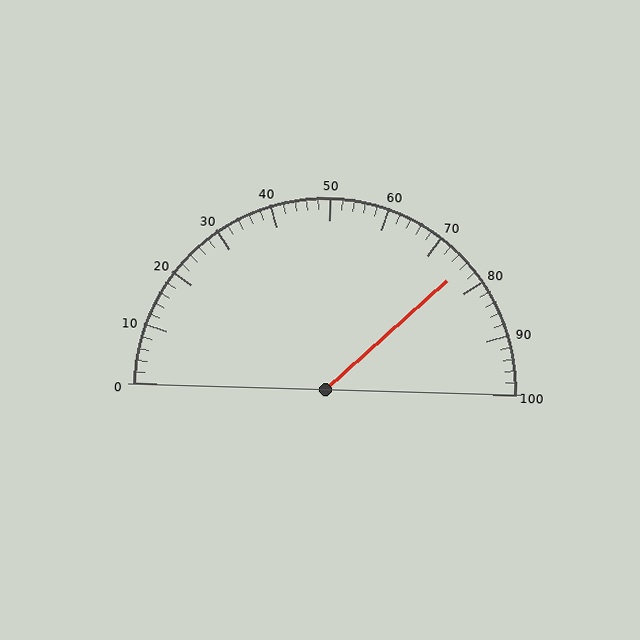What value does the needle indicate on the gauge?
The needle indicates approximately 76.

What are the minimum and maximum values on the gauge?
The gauge ranges from 0 to 100.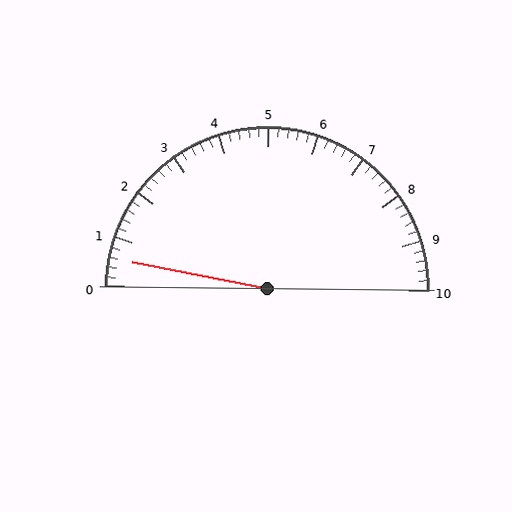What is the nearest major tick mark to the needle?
The nearest major tick mark is 1.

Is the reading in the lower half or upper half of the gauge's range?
The reading is in the lower half of the range (0 to 10).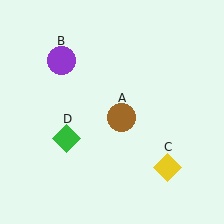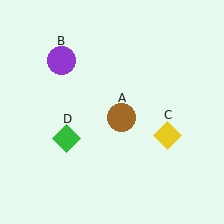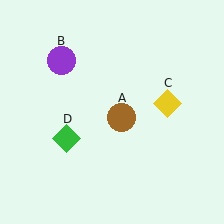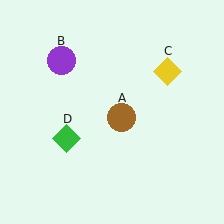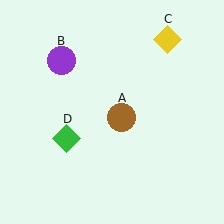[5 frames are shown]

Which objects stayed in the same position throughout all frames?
Brown circle (object A) and purple circle (object B) and green diamond (object D) remained stationary.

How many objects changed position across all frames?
1 object changed position: yellow diamond (object C).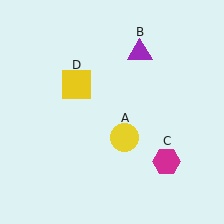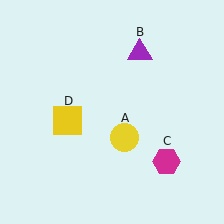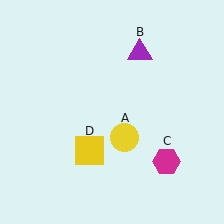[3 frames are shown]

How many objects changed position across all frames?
1 object changed position: yellow square (object D).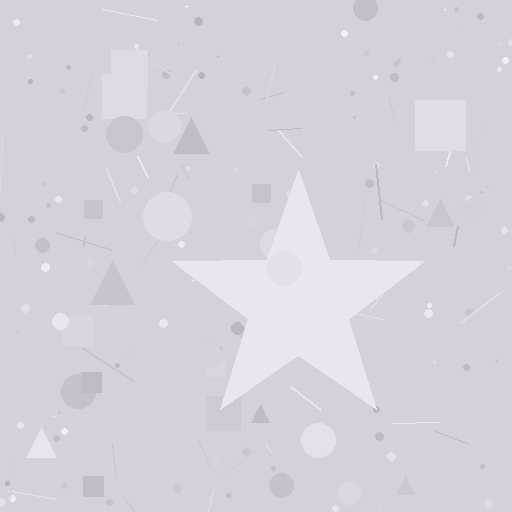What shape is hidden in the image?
A star is hidden in the image.